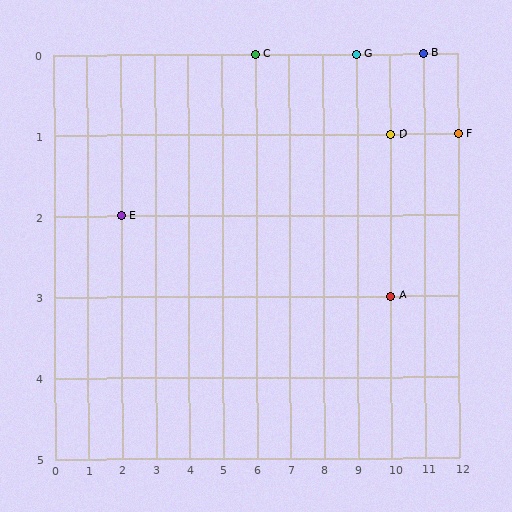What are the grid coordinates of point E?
Point E is at grid coordinates (2, 2).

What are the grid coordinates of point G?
Point G is at grid coordinates (9, 0).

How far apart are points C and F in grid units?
Points C and F are 6 columns and 1 row apart (about 6.1 grid units diagonally).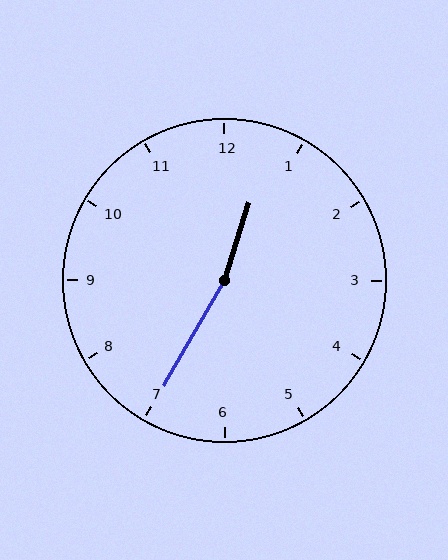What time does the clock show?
12:35.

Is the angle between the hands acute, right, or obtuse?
It is obtuse.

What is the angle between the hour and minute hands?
Approximately 168 degrees.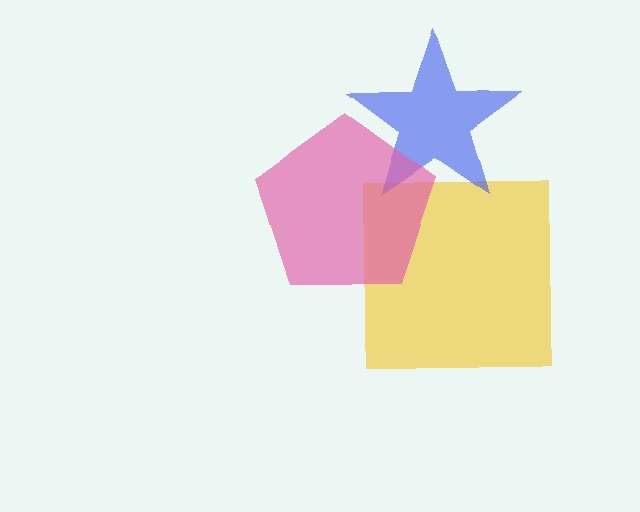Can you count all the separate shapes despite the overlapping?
Yes, there are 3 separate shapes.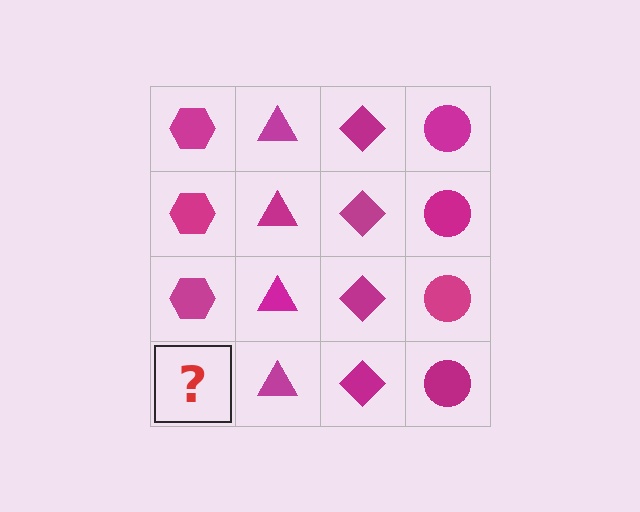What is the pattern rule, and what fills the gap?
The rule is that each column has a consistent shape. The gap should be filled with a magenta hexagon.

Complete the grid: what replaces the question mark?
The question mark should be replaced with a magenta hexagon.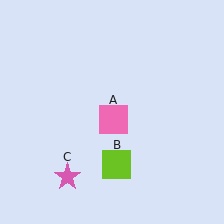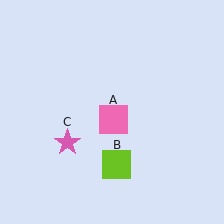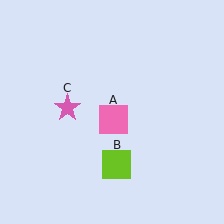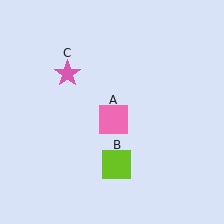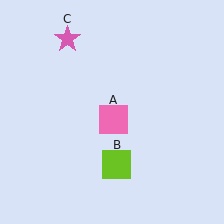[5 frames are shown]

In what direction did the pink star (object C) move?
The pink star (object C) moved up.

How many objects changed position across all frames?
1 object changed position: pink star (object C).